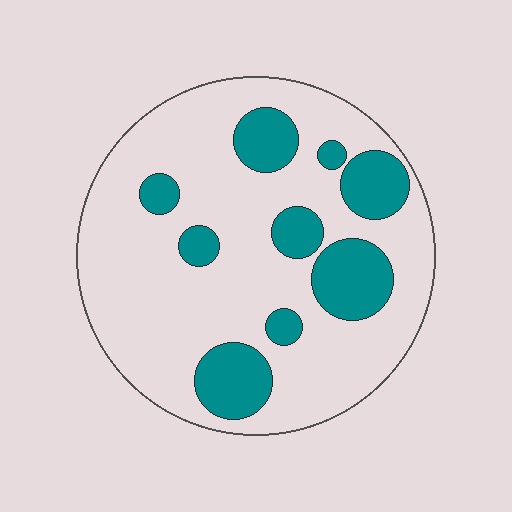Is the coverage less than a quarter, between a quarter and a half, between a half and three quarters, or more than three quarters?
Less than a quarter.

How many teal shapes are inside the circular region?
9.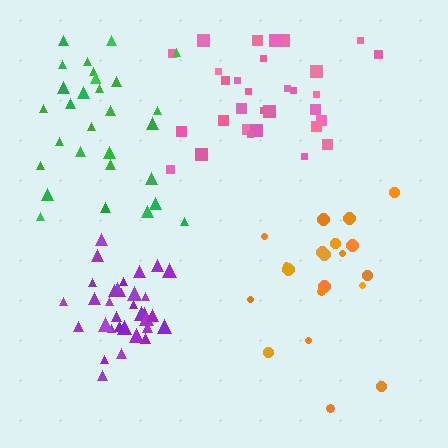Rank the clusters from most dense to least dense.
purple, pink, green, orange.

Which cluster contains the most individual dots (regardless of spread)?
Purple (33).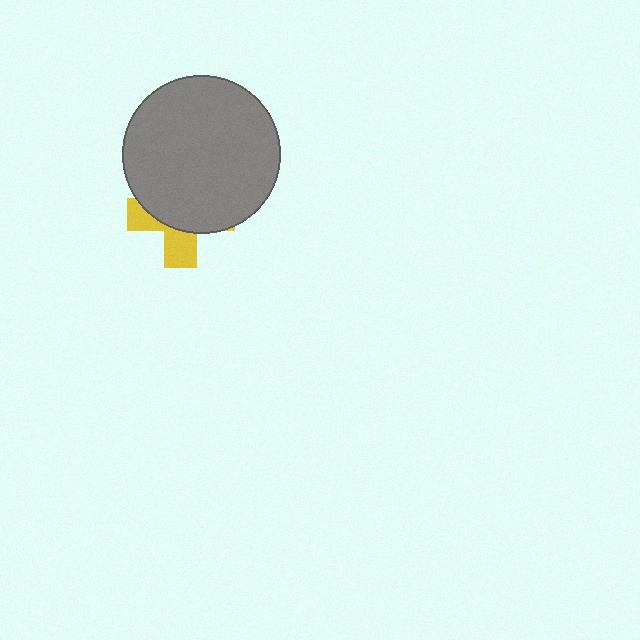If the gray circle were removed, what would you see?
You would see the complete yellow cross.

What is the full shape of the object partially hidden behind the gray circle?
The partially hidden object is a yellow cross.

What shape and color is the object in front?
The object in front is a gray circle.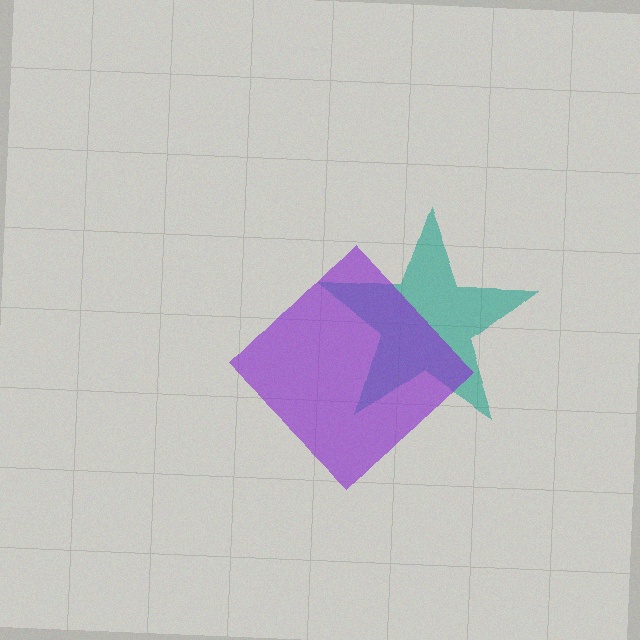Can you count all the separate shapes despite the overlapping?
Yes, there are 2 separate shapes.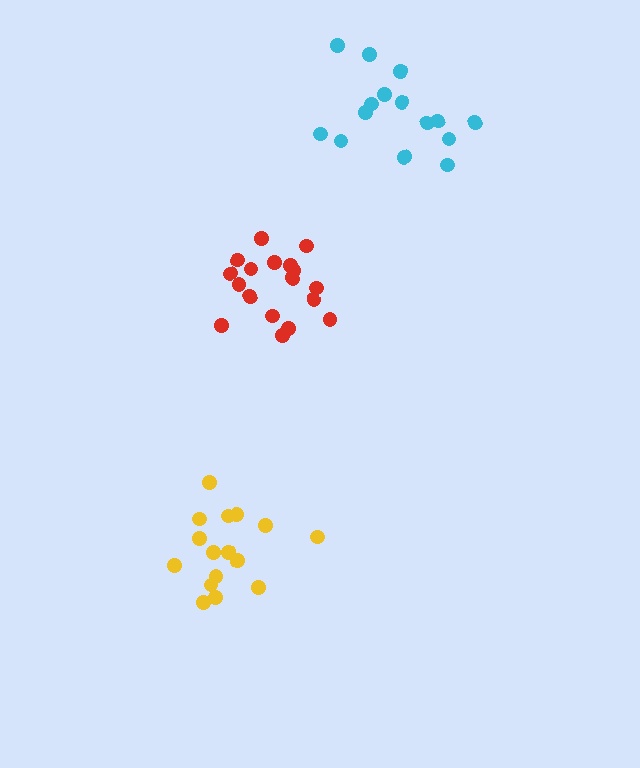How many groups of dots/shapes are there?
There are 3 groups.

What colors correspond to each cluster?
The clusters are colored: yellow, red, cyan.